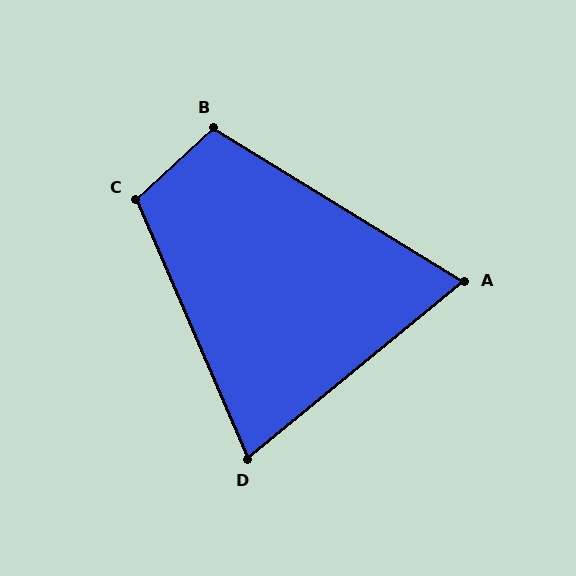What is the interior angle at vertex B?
Approximately 106 degrees (obtuse).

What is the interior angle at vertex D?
Approximately 74 degrees (acute).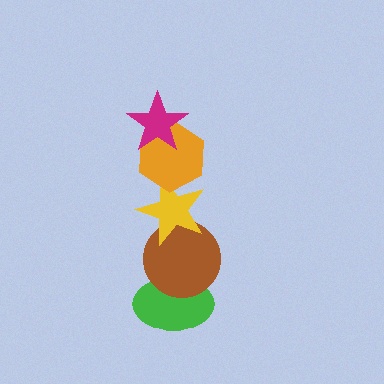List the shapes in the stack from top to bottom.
From top to bottom: the magenta star, the orange hexagon, the yellow star, the brown circle, the green ellipse.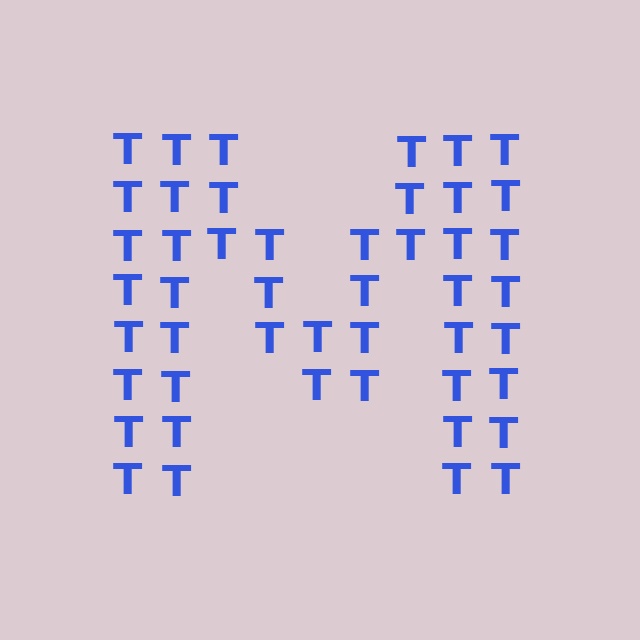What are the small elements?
The small elements are letter T's.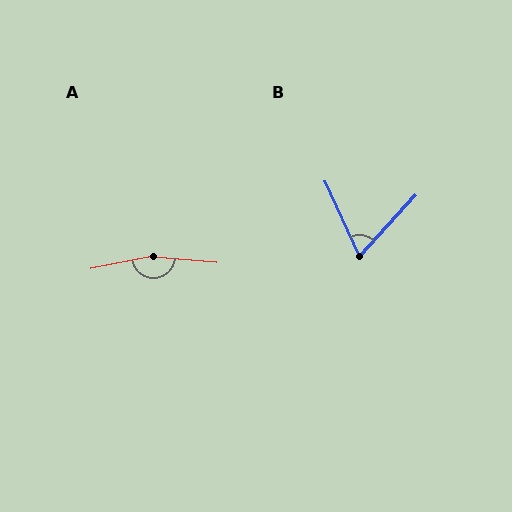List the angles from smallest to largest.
B (67°), A (164°).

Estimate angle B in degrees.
Approximately 67 degrees.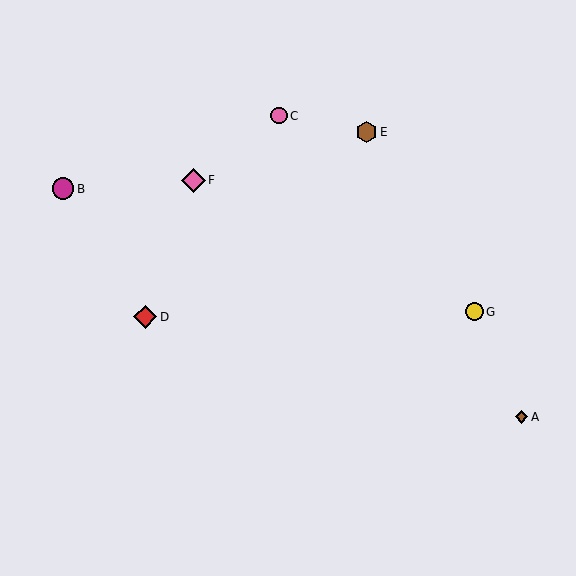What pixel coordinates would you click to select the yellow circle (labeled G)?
Click at (474, 312) to select the yellow circle G.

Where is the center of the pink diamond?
The center of the pink diamond is at (193, 180).